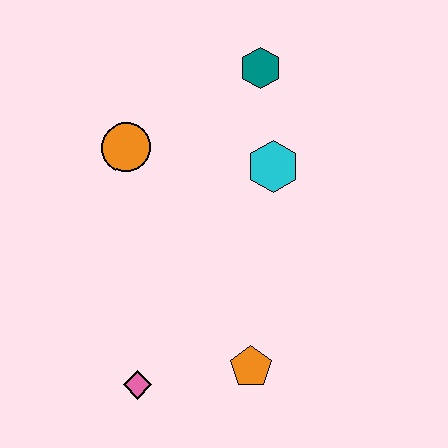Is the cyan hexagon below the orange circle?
Yes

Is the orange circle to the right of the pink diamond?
No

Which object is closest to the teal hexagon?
The cyan hexagon is closest to the teal hexagon.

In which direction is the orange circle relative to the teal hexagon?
The orange circle is to the left of the teal hexagon.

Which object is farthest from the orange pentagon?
The teal hexagon is farthest from the orange pentagon.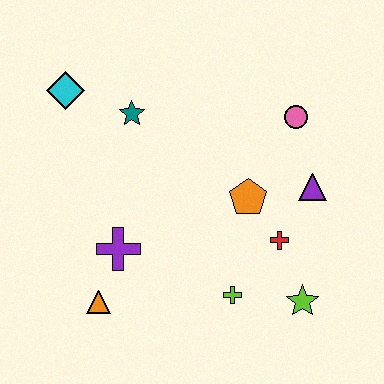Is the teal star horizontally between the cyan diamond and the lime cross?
Yes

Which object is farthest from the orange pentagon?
The cyan diamond is farthest from the orange pentagon.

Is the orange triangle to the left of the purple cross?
Yes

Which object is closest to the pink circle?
The purple triangle is closest to the pink circle.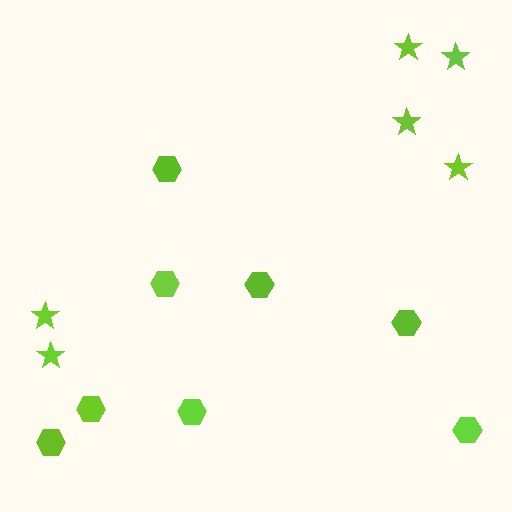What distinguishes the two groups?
There are 2 groups: one group of stars (6) and one group of hexagons (8).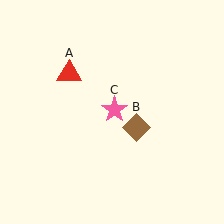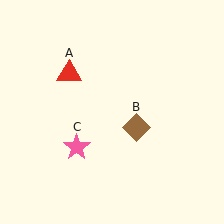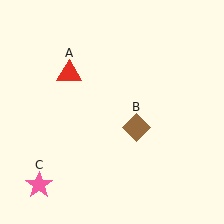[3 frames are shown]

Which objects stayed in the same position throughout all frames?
Red triangle (object A) and brown diamond (object B) remained stationary.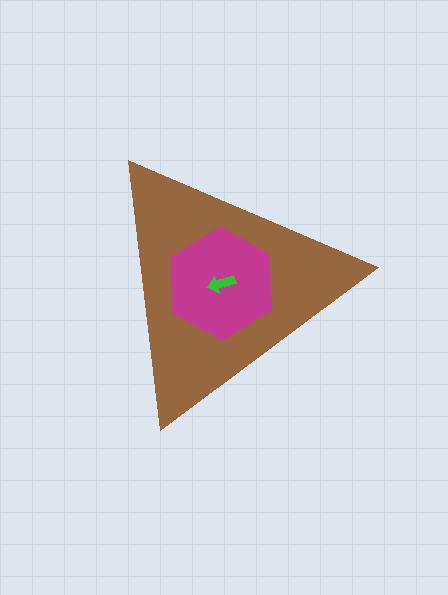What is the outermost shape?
The brown triangle.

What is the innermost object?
The green arrow.